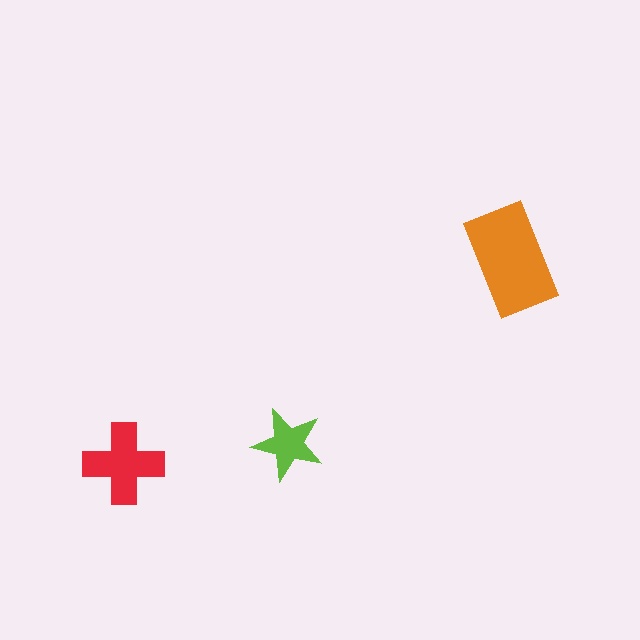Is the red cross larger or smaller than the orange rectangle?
Smaller.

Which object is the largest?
The orange rectangle.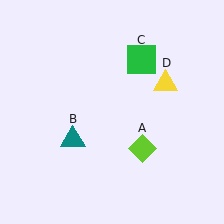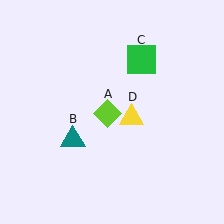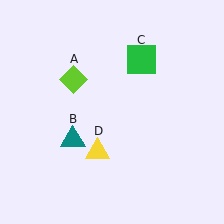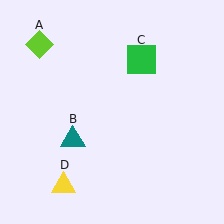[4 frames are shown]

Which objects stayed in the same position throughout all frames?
Teal triangle (object B) and green square (object C) remained stationary.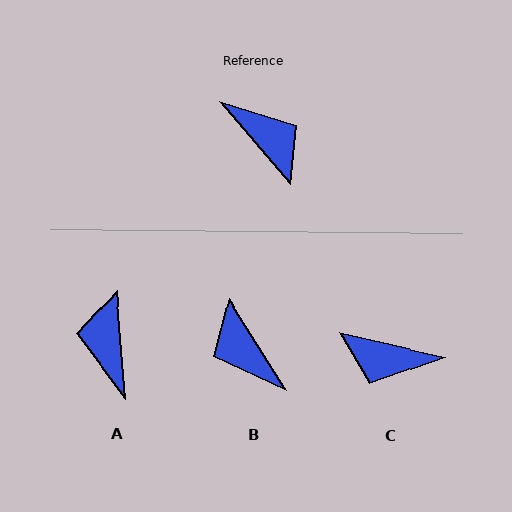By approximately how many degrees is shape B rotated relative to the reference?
Approximately 172 degrees counter-clockwise.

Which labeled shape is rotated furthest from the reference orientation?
B, about 172 degrees away.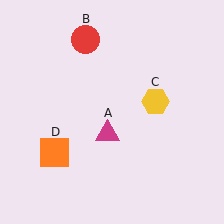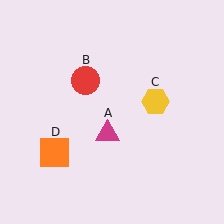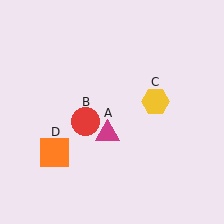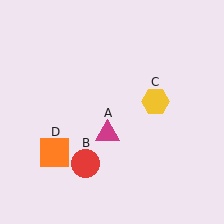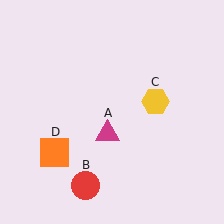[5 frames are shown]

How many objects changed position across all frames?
1 object changed position: red circle (object B).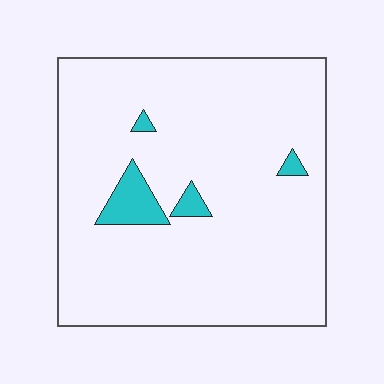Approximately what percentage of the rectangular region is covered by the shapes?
Approximately 5%.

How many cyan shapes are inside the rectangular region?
4.